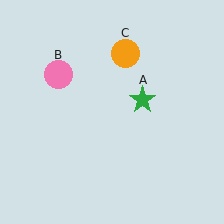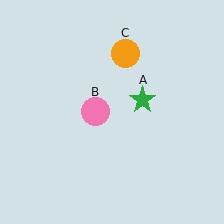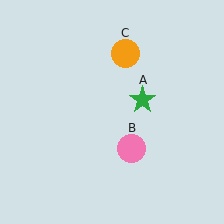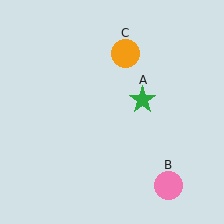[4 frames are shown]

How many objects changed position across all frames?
1 object changed position: pink circle (object B).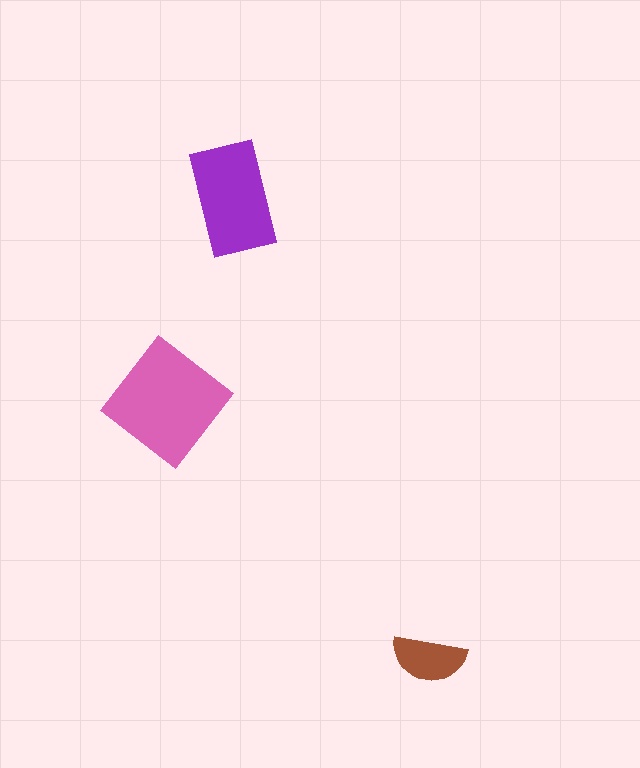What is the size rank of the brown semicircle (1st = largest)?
3rd.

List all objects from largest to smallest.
The pink diamond, the purple rectangle, the brown semicircle.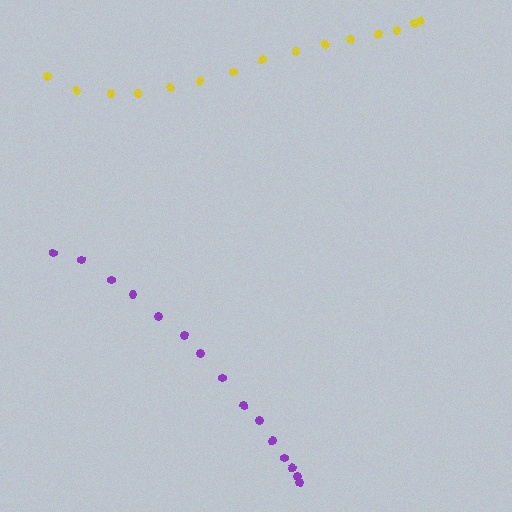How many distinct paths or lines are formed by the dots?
There are 2 distinct paths.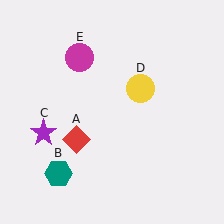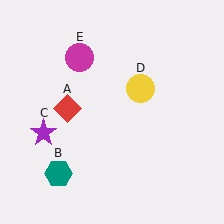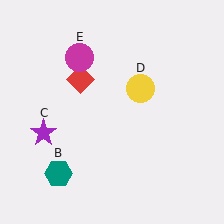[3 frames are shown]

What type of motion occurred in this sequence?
The red diamond (object A) rotated clockwise around the center of the scene.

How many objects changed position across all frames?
1 object changed position: red diamond (object A).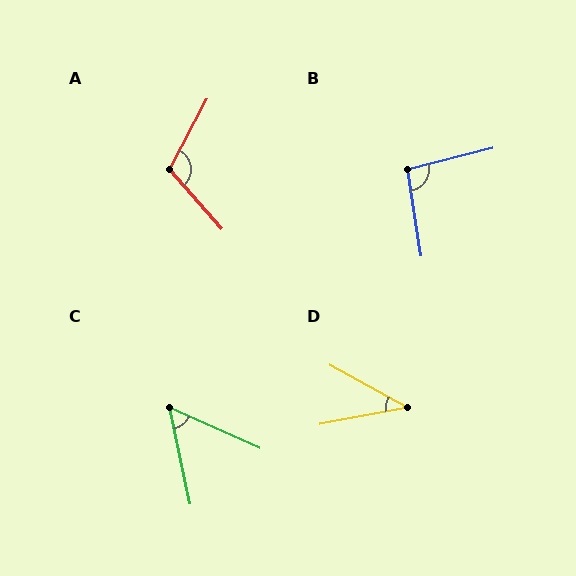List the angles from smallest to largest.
D (39°), C (54°), B (95°), A (111°).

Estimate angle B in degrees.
Approximately 95 degrees.